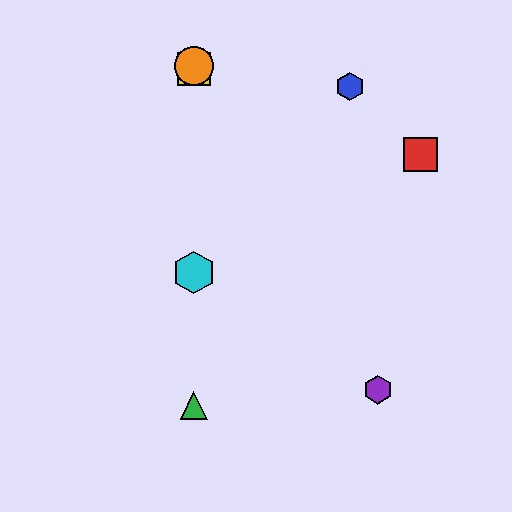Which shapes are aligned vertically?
The green triangle, the yellow square, the orange circle, the cyan hexagon are aligned vertically.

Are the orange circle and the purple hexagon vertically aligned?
No, the orange circle is at x≈194 and the purple hexagon is at x≈378.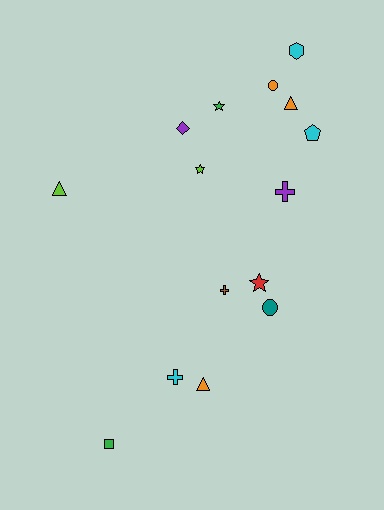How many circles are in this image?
There are 2 circles.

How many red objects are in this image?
There is 1 red object.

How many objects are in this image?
There are 15 objects.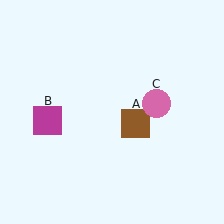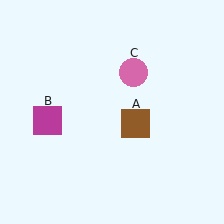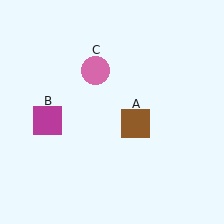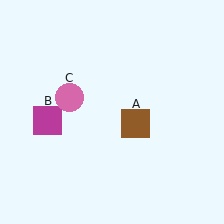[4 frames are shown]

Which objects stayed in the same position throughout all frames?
Brown square (object A) and magenta square (object B) remained stationary.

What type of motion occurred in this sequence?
The pink circle (object C) rotated counterclockwise around the center of the scene.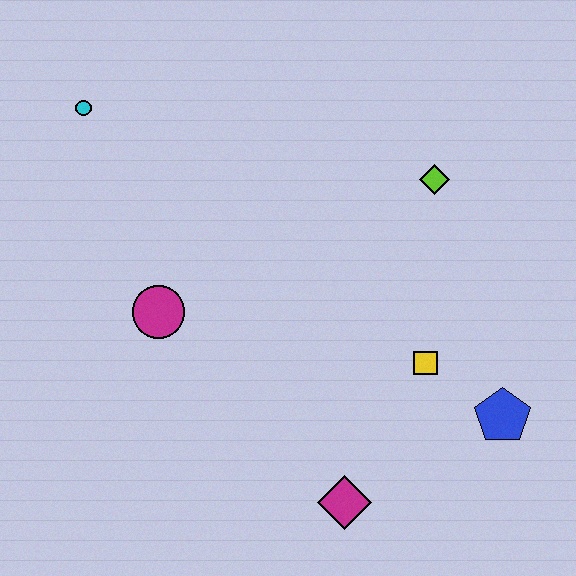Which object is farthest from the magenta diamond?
The cyan circle is farthest from the magenta diamond.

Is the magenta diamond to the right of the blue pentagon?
No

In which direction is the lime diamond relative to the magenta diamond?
The lime diamond is above the magenta diamond.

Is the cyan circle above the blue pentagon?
Yes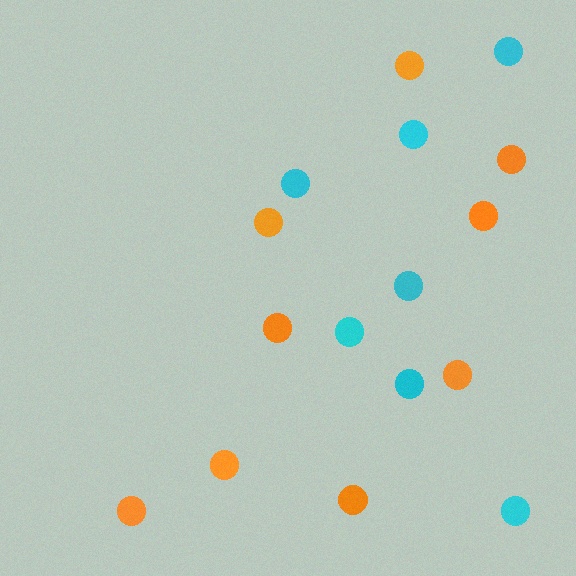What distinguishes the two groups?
There are 2 groups: one group of orange circles (9) and one group of cyan circles (7).